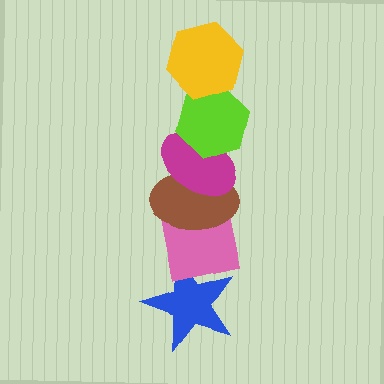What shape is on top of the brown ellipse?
The magenta ellipse is on top of the brown ellipse.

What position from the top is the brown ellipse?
The brown ellipse is 4th from the top.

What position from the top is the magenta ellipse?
The magenta ellipse is 3rd from the top.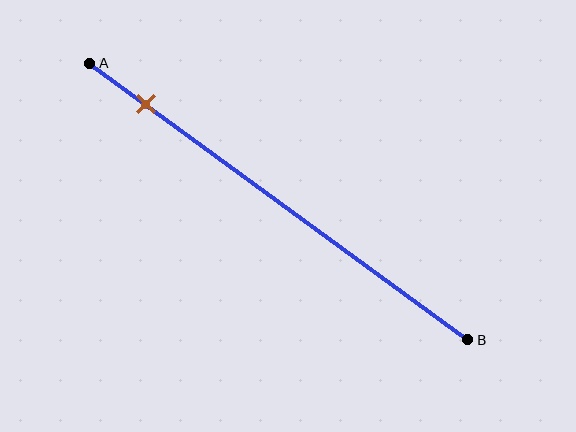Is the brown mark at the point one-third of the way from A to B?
No, the mark is at about 15% from A, not at the 33% one-third point.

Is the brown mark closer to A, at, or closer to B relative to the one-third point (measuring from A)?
The brown mark is closer to point A than the one-third point of segment AB.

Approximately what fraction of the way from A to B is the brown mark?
The brown mark is approximately 15% of the way from A to B.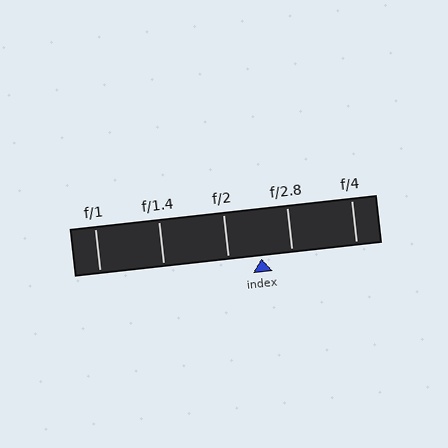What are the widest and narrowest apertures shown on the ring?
The widest aperture shown is f/1 and the narrowest is f/4.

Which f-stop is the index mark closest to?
The index mark is closest to f/2.8.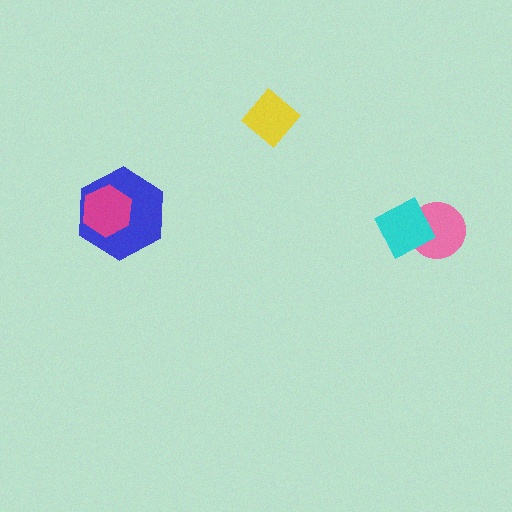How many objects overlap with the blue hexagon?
1 object overlaps with the blue hexagon.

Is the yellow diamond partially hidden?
No, no other shape covers it.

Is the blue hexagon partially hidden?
Yes, it is partially covered by another shape.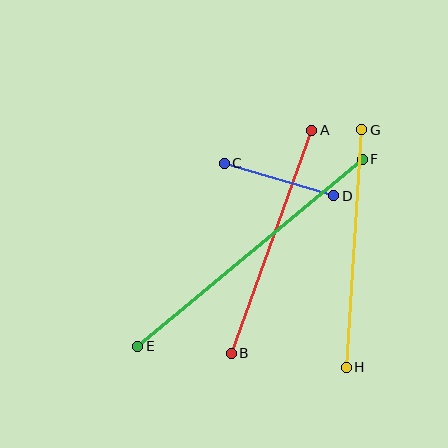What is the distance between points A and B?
The distance is approximately 237 pixels.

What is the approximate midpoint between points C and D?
The midpoint is at approximately (279, 179) pixels.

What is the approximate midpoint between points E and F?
The midpoint is at approximately (250, 253) pixels.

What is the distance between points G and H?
The distance is approximately 238 pixels.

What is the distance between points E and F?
The distance is approximately 292 pixels.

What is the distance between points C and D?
The distance is approximately 114 pixels.